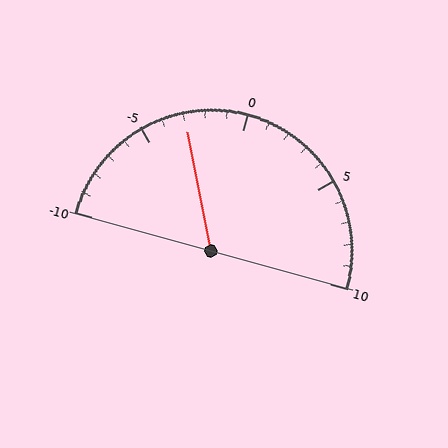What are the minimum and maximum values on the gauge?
The gauge ranges from -10 to 10.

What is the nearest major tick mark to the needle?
The nearest major tick mark is -5.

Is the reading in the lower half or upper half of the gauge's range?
The reading is in the lower half of the range (-10 to 10).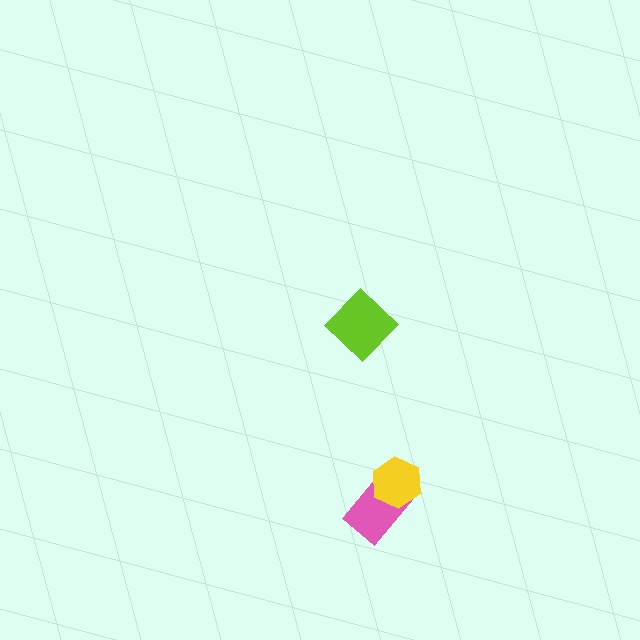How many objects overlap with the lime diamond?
0 objects overlap with the lime diamond.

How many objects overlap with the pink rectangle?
1 object overlaps with the pink rectangle.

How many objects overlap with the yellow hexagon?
1 object overlaps with the yellow hexagon.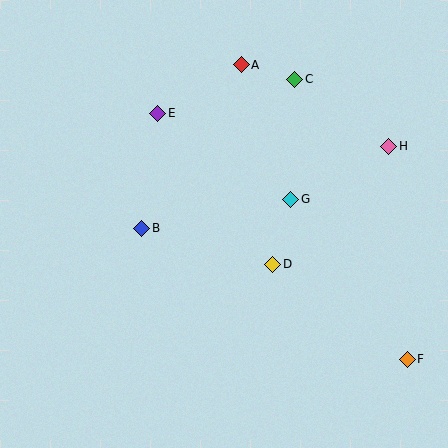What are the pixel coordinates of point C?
Point C is at (295, 79).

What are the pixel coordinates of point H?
Point H is at (389, 146).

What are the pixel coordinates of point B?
Point B is at (142, 228).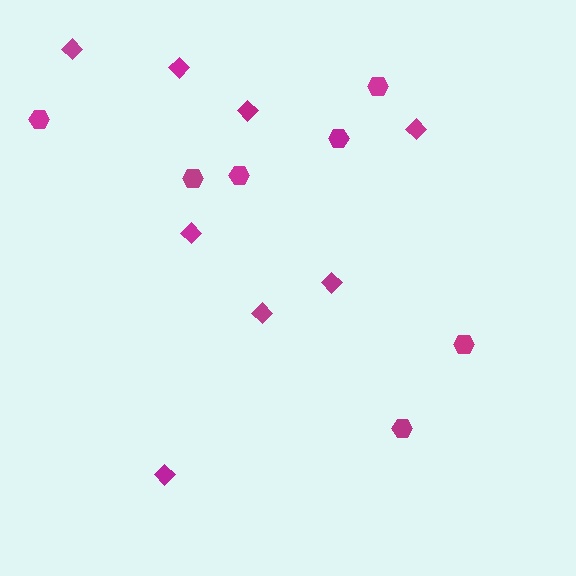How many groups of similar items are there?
There are 2 groups: one group of diamonds (8) and one group of hexagons (7).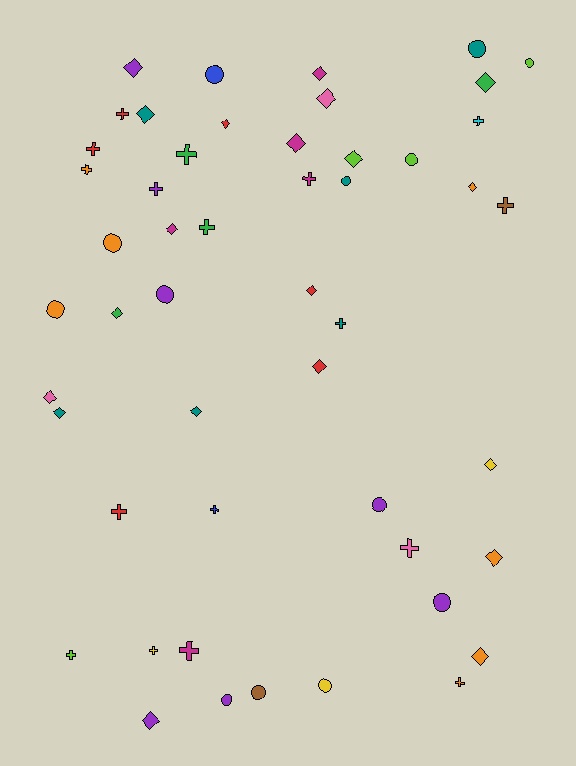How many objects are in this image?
There are 50 objects.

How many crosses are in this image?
There are 17 crosses.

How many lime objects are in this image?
There are 4 lime objects.